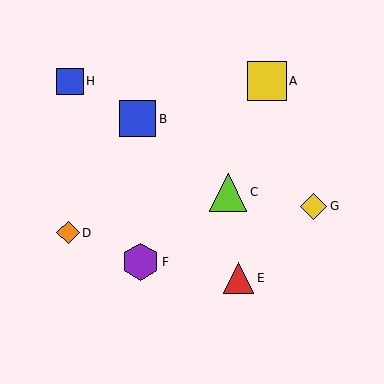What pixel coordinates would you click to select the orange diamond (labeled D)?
Click at (68, 233) to select the orange diamond D.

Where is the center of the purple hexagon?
The center of the purple hexagon is at (140, 262).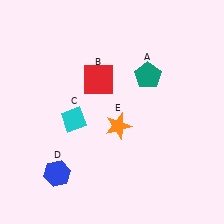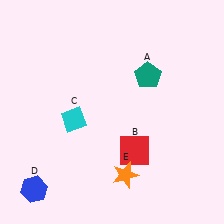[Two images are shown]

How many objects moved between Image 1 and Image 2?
3 objects moved between the two images.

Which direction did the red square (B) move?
The red square (B) moved down.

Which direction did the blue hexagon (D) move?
The blue hexagon (D) moved left.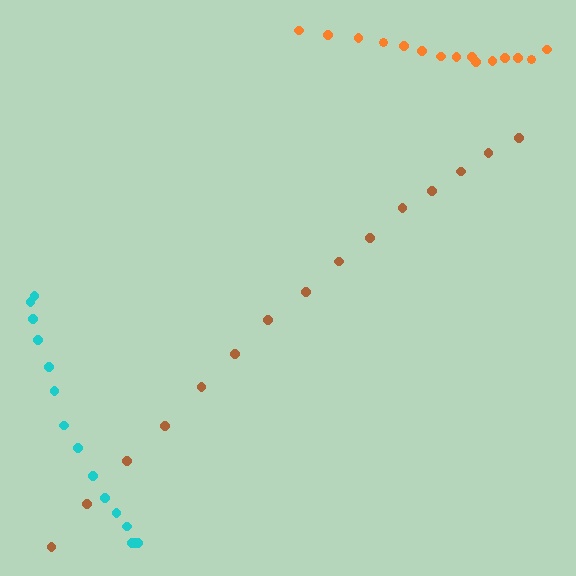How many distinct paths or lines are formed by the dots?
There are 3 distinct paths.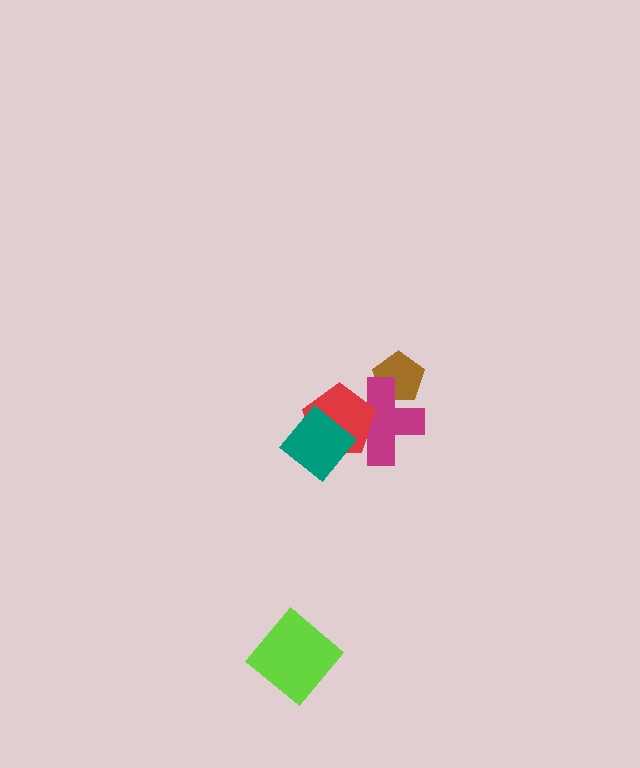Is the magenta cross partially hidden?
Yes, it is partially covered by another shape.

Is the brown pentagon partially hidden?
Yes, it is partially covered by another shape.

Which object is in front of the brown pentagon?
The magenta cross is in front of the brown pentagon.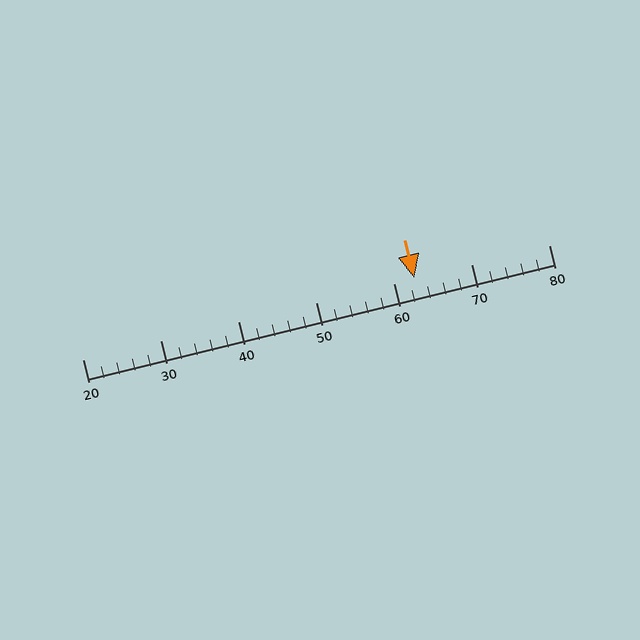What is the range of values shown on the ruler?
The ruler shows values from 20 to 80.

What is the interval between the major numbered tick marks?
The major tick marks are spaced 10 units apart.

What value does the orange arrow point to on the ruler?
The orange arrow points to approximately 63.